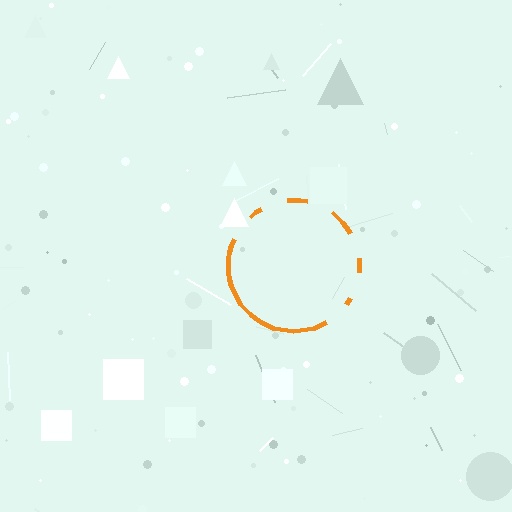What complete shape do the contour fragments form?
The contour fragments form a circle.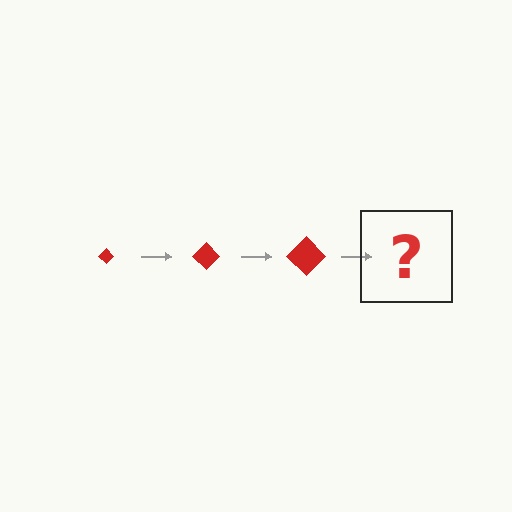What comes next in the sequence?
The next element should be a red diamond, larger than the previous one.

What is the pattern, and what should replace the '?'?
The pattern is that the diamond gets progressively larger each step. The '?' should be a red diamond, larger than the previous one.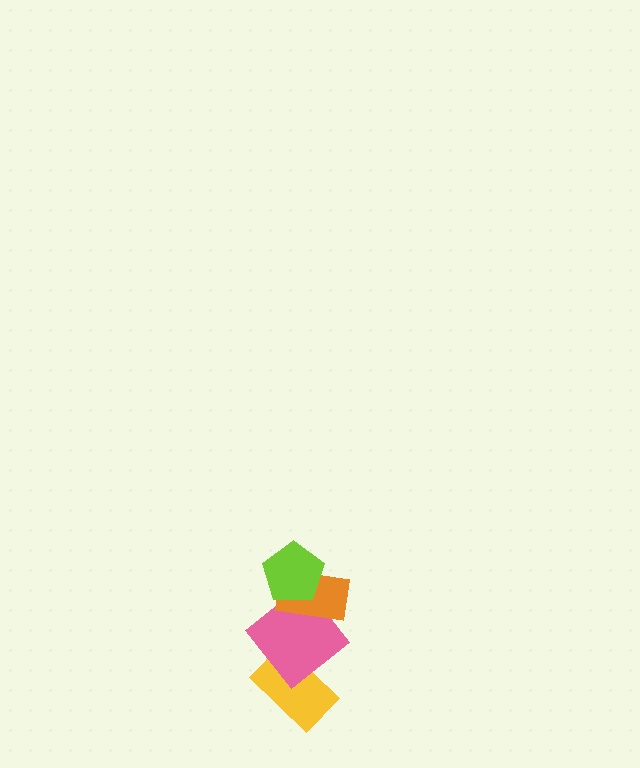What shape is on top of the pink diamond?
The orange rectangle is on top of the pink diamond.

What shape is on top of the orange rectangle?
The lime pentagon is on top of the orange rectangle.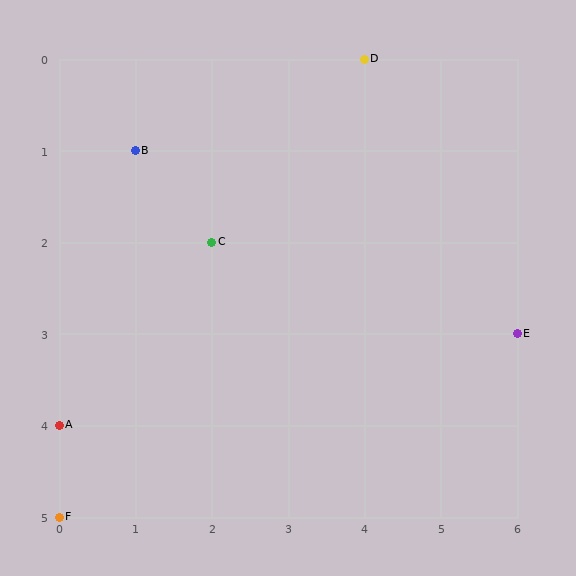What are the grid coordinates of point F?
Point F is at grid coordinates (0, 5).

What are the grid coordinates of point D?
Point D is at grid coordinates (4, 0).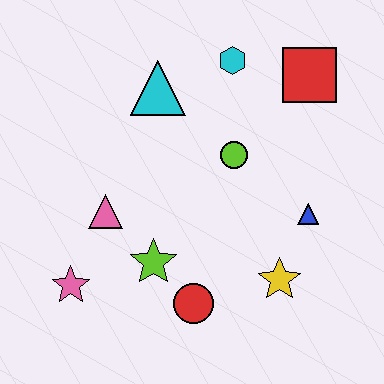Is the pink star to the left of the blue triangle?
Yes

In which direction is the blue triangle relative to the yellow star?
The blue triangle is above the yellow star.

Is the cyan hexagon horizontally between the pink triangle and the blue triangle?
Yes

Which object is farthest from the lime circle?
The pink star is farthest from the lime circle.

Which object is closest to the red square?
The cyan hexagon is closest to the red square.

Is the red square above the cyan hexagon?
No